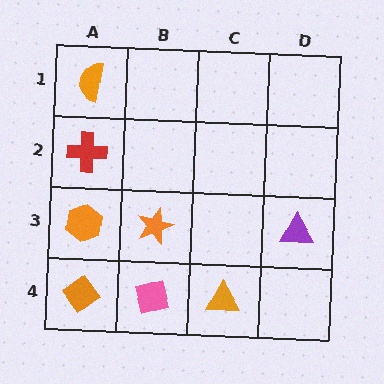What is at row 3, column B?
An orange star.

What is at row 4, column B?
A pink square.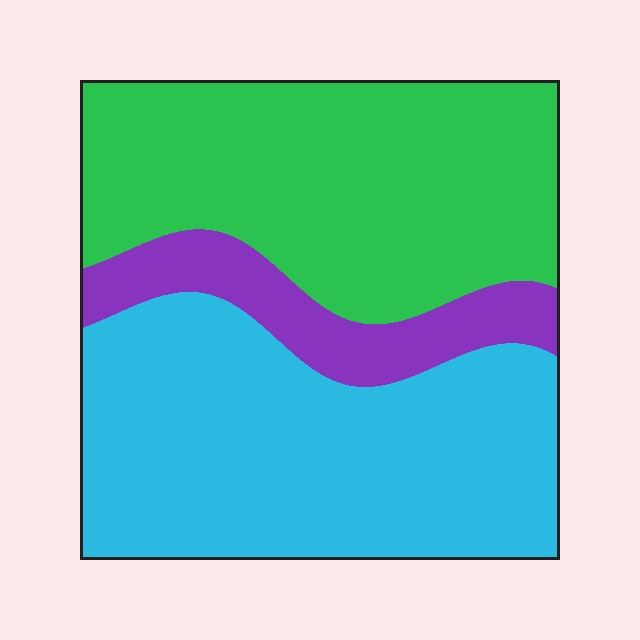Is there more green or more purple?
Green.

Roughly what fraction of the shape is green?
Green takes up about two fifths (2/5) of the shape.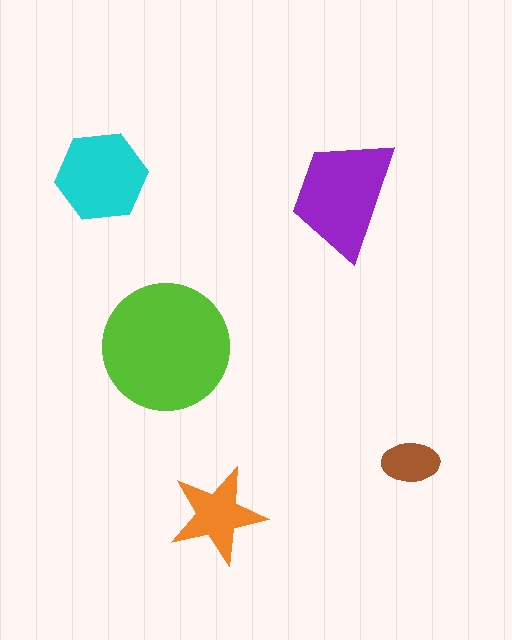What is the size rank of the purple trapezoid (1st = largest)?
2nd.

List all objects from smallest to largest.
The brown ellipse, the orange star, the cyan hexagon, the purple trapezoid, the lime circle.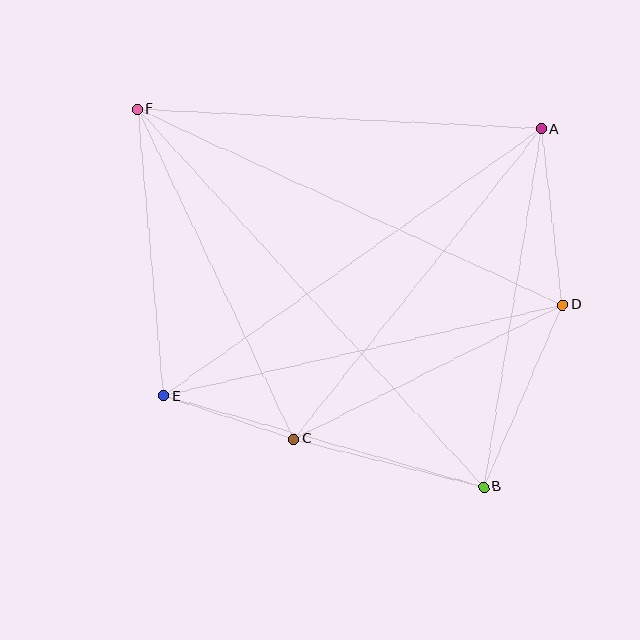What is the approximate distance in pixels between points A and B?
The distance between A and B is approximately 363 pixels.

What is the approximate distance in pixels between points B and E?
The distance between B and E is approximately 333 pixels.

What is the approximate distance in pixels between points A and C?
The distance between A and C is approximately 397 pixels.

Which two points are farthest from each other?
Points B and F are farthest from each other.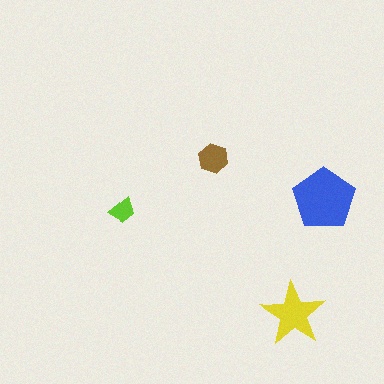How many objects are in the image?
There are 4 objects in the image.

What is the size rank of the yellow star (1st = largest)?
2nd.